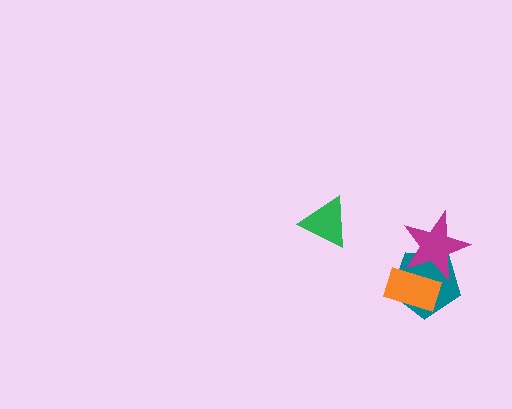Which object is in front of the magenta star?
The orange rectangle is in front of the magenta star.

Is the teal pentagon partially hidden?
Yes, it is partially covered by another shape.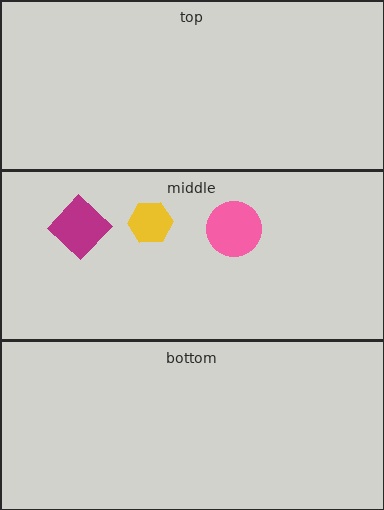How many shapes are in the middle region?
3.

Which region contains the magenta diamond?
The middle region.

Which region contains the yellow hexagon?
The middle region.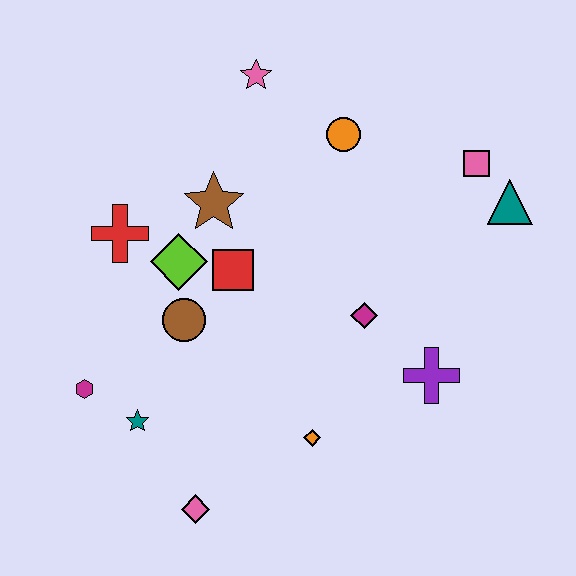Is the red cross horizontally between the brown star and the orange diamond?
No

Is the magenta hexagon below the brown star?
Yes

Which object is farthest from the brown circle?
The teal triangle is farthest from the brown circle.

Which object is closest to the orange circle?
The pink star is closest to the orange circle.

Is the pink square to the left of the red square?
No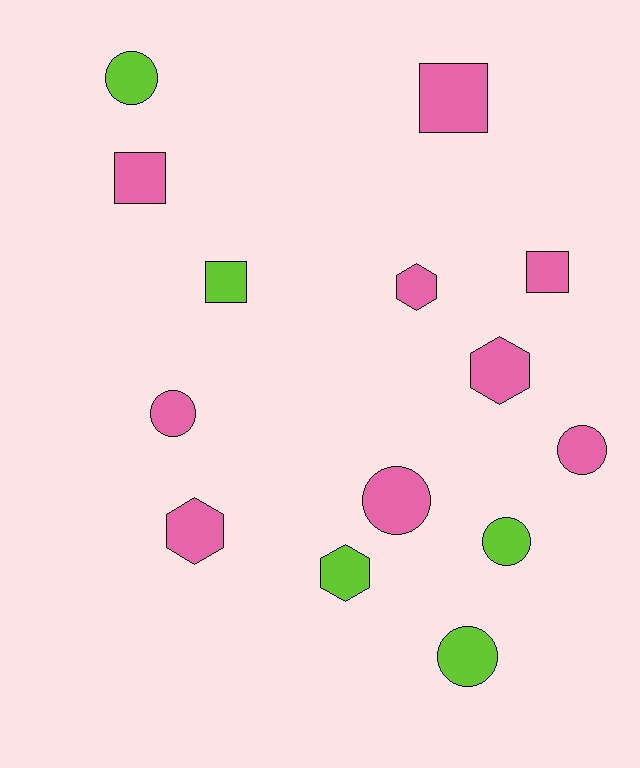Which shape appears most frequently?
Circle, with 6 objects.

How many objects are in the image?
There are 14 objects.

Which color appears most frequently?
Pink, with 9 objects.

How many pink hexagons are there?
There are 3 pink hexagons.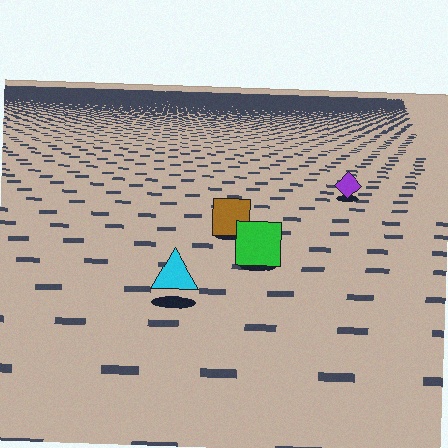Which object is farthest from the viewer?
The purple diamond is farthest from the viewer. It appears smaller and the ground texture around it is denser.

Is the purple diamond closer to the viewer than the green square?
No. The green square is closer — you can tell from the texture gradient: the ground texture is coarser near it.